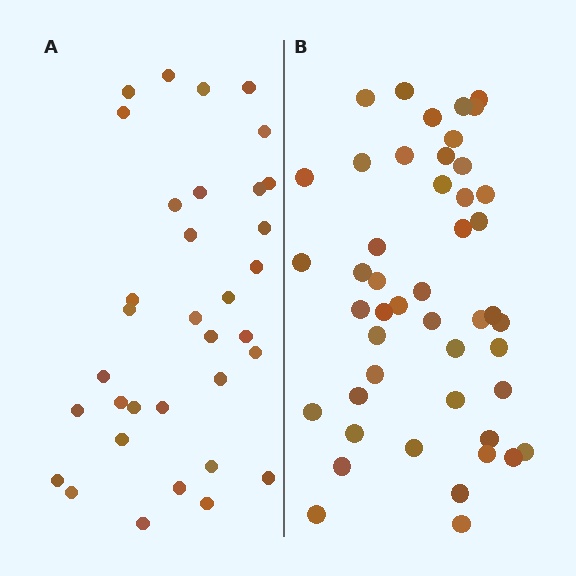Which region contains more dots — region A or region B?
Region B (the right region) has more dots.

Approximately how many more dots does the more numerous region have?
Region B has approximately 15 more dots than region A.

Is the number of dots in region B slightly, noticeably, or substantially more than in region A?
Region B has noticeably more, but not dramatically so. The ratio is roughly 1.4 to 1.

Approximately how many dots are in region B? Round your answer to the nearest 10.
About 50 dots. (The exact count is 47, which rounds to 50.)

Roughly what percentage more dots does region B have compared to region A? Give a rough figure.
About 40% more.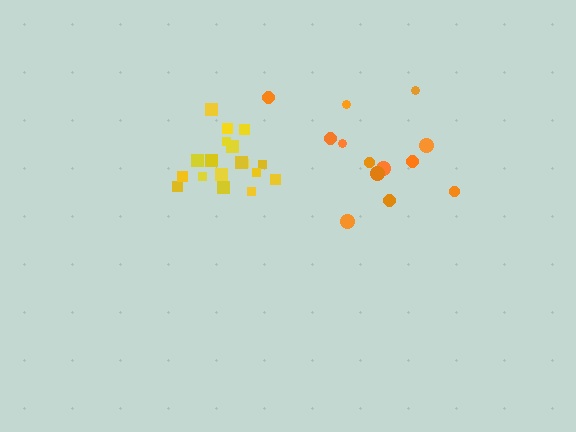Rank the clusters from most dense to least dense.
yellow, orange.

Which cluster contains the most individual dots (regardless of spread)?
Yellow (18).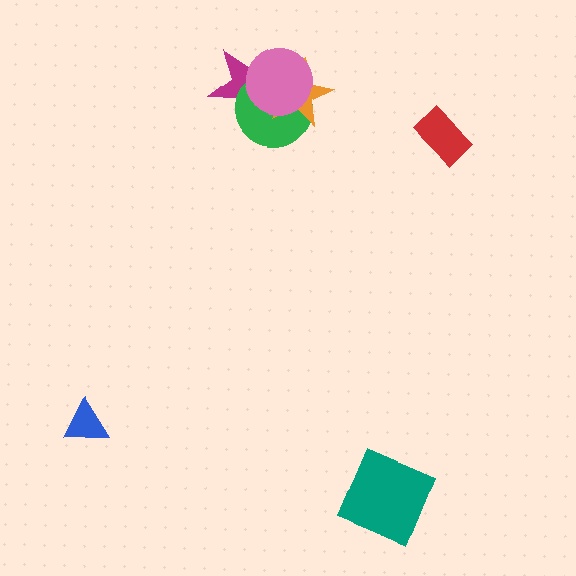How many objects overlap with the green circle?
3 objects overlap with the green circle.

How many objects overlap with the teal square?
0 objects overlap with the teal square.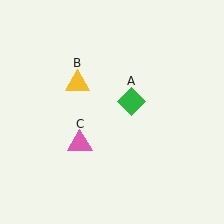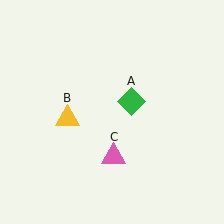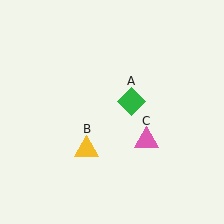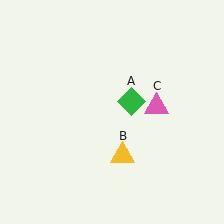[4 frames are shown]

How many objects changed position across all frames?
2 objects changed position: yellow triangle (object B), pink triangle (object C).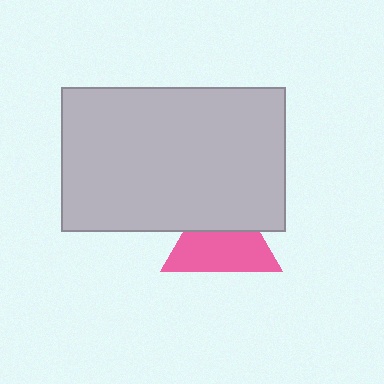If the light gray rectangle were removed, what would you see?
You would see the complete pink triangle.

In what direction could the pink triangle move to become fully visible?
The pink triangle could move down. That would shift it out from behind the light gray rectangle entirely.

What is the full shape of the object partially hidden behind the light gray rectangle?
The partially hidden object is a pink triangle.